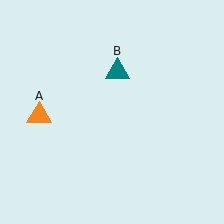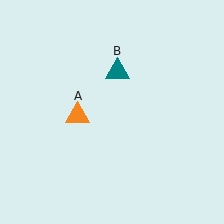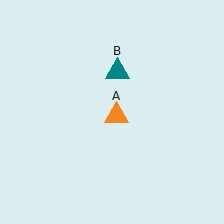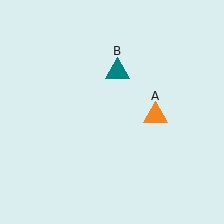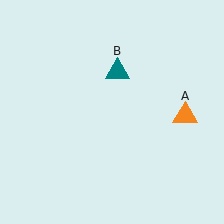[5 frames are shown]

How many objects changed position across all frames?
1 object changed position: orange triangle (object A).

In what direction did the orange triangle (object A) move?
The orange triangle (object A) moved right.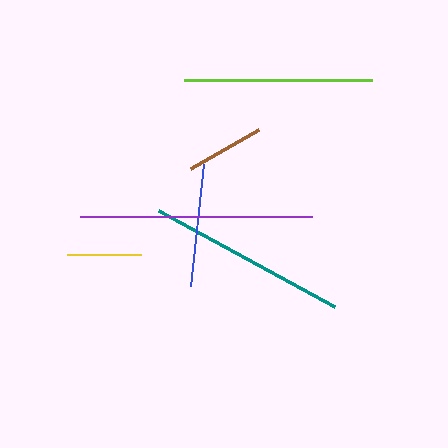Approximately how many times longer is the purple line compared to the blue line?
The purple line is approximately 1.9 times the length of the blue line.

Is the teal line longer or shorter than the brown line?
The teal line is longer than the brown line.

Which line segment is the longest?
The purple line is the longest at approximately 231 pixels.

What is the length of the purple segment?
The purple segment is approximately 231 pixels long.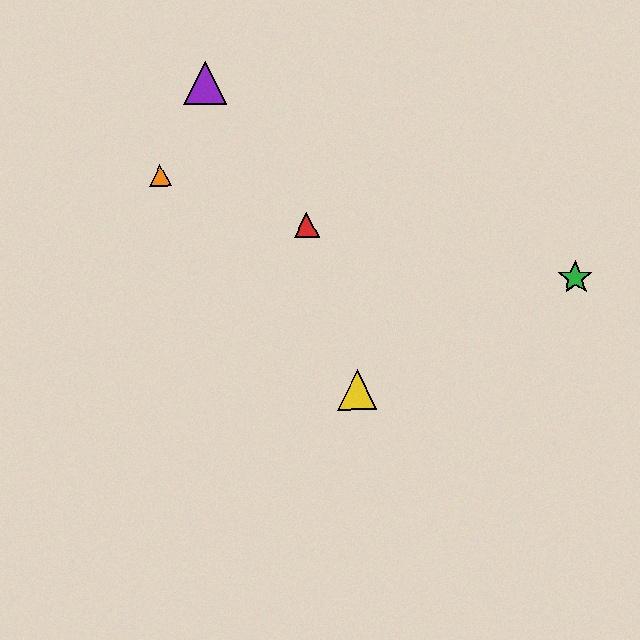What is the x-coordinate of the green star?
The green star is at x≈576.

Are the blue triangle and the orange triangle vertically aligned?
No, the blue triangle is at x≈357 and the orange triangle is at x≈160.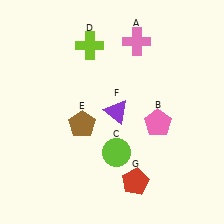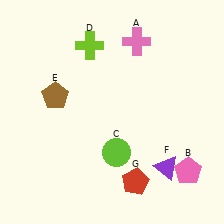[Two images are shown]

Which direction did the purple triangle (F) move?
The purple triangle (F) moved down.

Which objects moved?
The objects that moved are: the pink pentagon (B), the brown pentagon (E), the purple triangle (F).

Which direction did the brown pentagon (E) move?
The brown pentagon (E) moved up.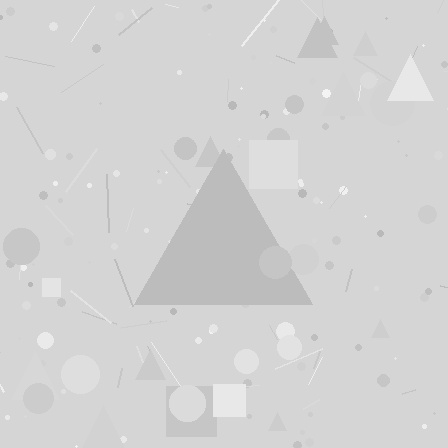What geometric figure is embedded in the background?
A triangle is embedded in the background.